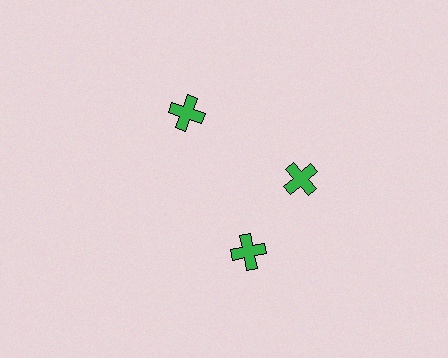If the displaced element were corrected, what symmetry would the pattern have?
It would have 3-fold rotational symmetry — the pattern would map onto itself every 120 degrees.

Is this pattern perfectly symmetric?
No. The 3 green crosses are arranged in a ring, but one element near the 7 o'clock position is rotated out of alignment along the ring, breaking the 3-fold rotational symmetry.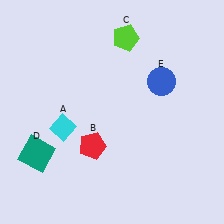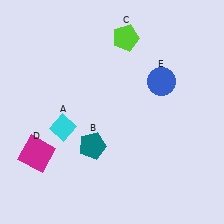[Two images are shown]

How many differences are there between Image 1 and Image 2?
There are 2 differences between the two images.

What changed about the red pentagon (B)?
In Image 1, B is red. In Image 2, it changed to teal.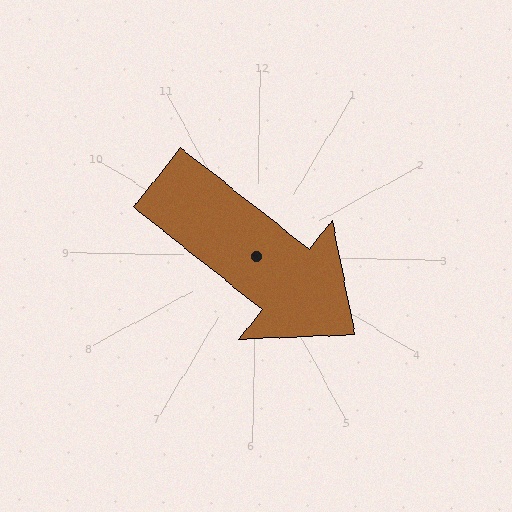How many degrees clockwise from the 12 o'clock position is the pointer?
Approximately 127 degrees.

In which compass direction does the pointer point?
Southeast.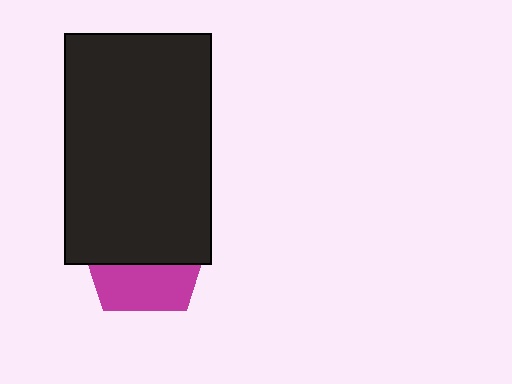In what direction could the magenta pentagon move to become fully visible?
The magenta pentagon could move down. That would shift it out from behind the black rectangle entirely.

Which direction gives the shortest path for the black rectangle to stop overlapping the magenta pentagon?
Moving up gives the shortest separation.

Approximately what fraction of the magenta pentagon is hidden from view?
Roughly 63% of the magenta pentagon is hidden behind the black rectangle.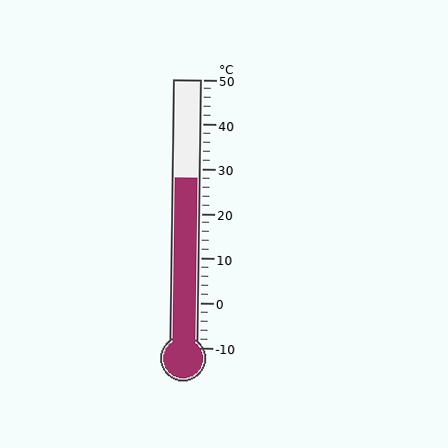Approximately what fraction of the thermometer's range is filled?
The thermometer is filled to approximately 65% of its range.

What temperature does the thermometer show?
The thermometer shows approximately 28°C.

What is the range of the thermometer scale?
The thermometer scale ranges from -10°C to 50°C.